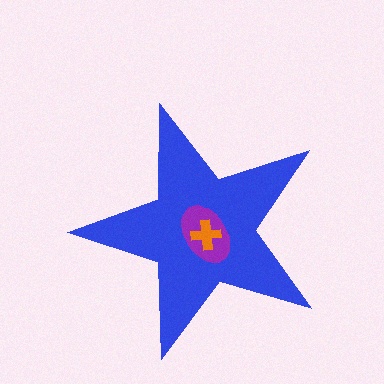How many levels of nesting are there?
3.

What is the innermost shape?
The orange cross.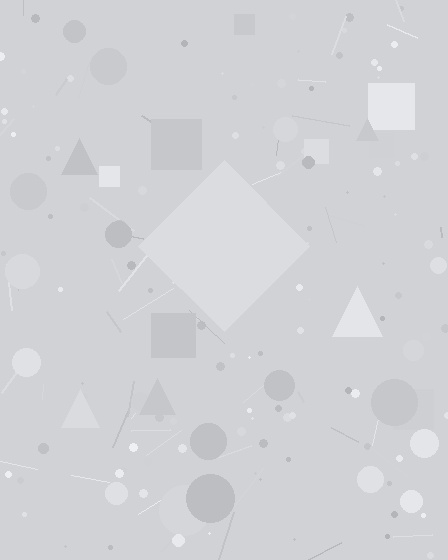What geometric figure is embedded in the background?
A diamond is embedded in the background.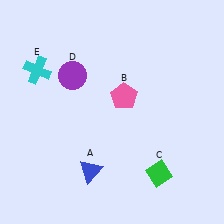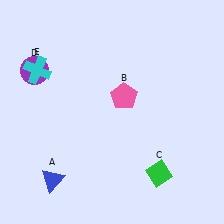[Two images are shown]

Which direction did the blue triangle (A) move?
The blue triangle (A) moved left.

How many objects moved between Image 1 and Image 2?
2 objects moved between the two images.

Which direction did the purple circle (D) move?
The purple circle (D) moved left.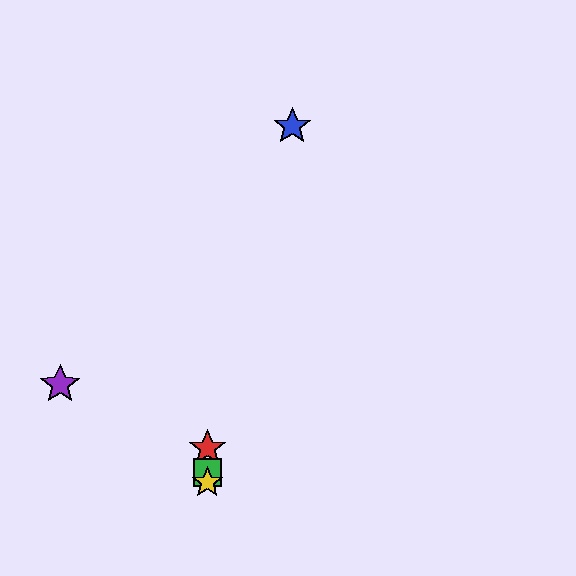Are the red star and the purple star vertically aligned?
No, the red star is at x≈207 and the purple star is at x≈60.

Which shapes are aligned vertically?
The red star, the green square, the yellow star are aligned vertically.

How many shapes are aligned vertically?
3 shapes (the red star, the green square, the yellow star) are aligned vertically.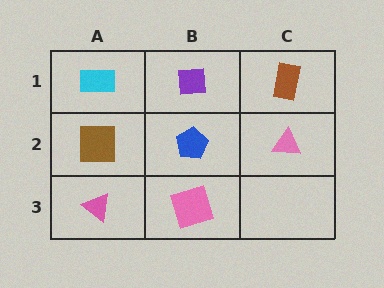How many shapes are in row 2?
3 shapes.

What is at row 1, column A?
A cyan rectangle.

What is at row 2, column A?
A brown square.